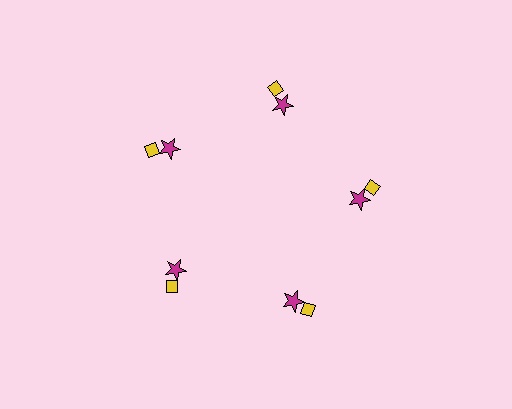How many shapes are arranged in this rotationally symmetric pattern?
There are 10 shapes, arranged in 5 groups of 2.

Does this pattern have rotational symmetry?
Yes, this pattern has 5-fold rotational symmetry. It looks the same after rotating 72 degrees around the center.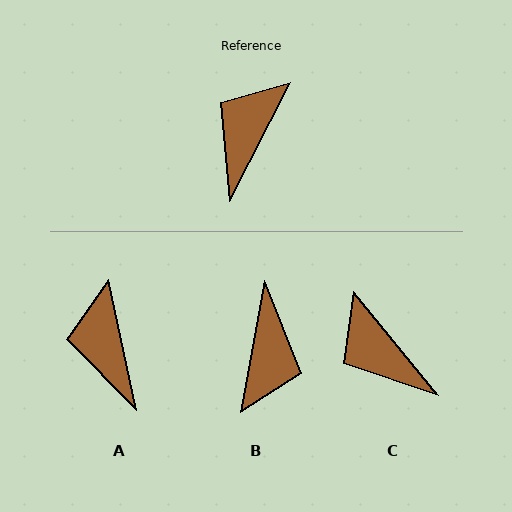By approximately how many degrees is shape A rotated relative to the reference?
Approximately 39 degrees counter-clockwise.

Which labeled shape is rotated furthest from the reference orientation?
B, about 163 degrees away.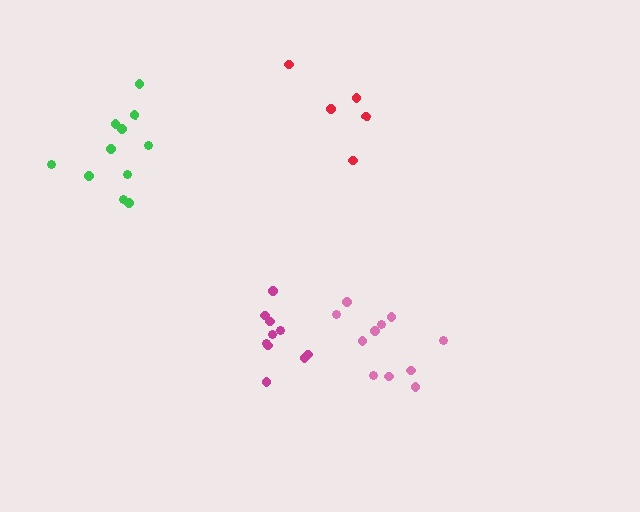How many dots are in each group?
Group 1: 5 dots, Group 2: 10 dots, Group 3: 11 dots, Group 4: 11 dots (37 total).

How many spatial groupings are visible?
There are 4 spatial groupings.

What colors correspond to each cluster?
The clusters are colored: red, magenta, pink, green.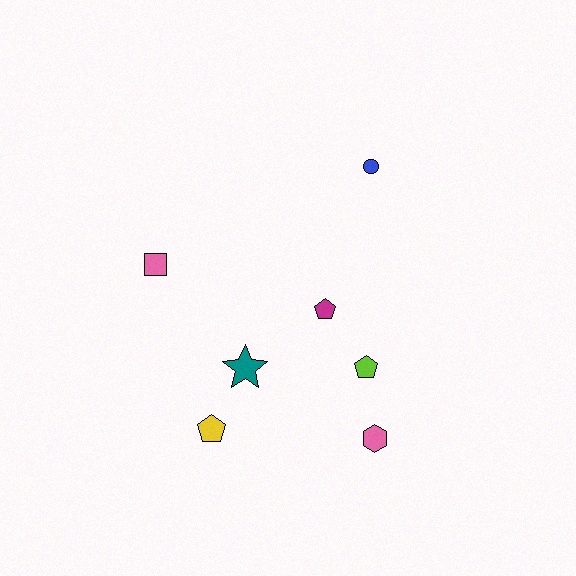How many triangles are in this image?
There are no triangles.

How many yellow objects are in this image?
There is 1 yellow object.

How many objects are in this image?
There are 7 objects.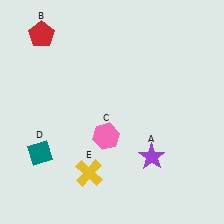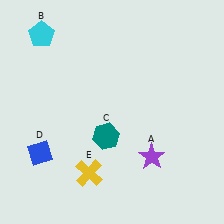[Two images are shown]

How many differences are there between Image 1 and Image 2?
There are 3 differences between the two images.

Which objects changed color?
B changed from red to cyan. C changed from pink to teal. D changed from teal to blue.